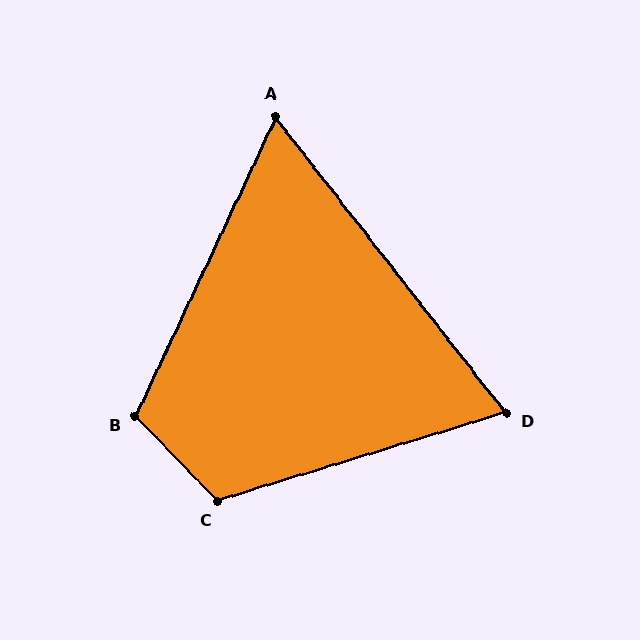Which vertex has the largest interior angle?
C, at approximately 117 degrees.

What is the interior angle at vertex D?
Approximately 69 degrees (acute).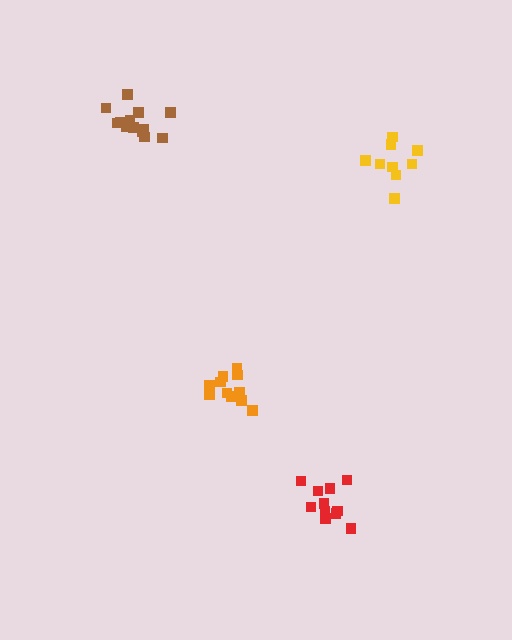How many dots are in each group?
Group 1: 11 dots, Group 2: 13 dots, Group 3: 11 dots, Group 4: 10 dots (45 total).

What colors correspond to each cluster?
The clusters are colored: red, brown, orange, yellow.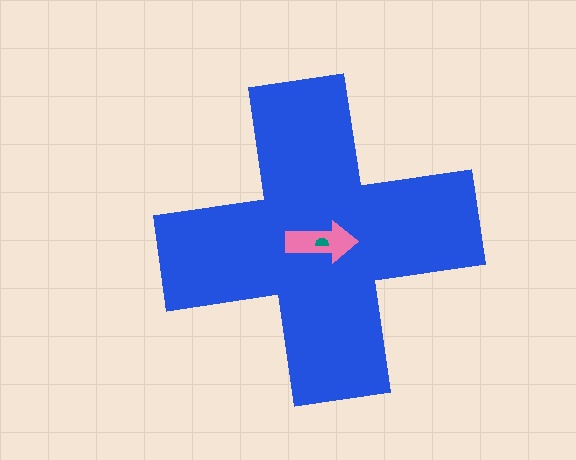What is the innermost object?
The teal semicircle.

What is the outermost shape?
The blue cross.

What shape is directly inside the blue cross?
The pink arrow.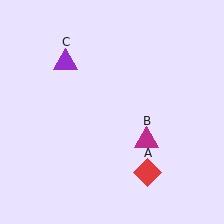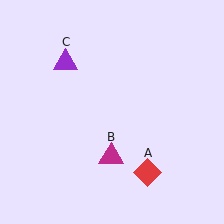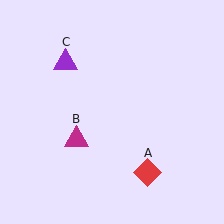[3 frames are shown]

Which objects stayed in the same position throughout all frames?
Red diamond (object A) and purple triangle (object C) remained stationary.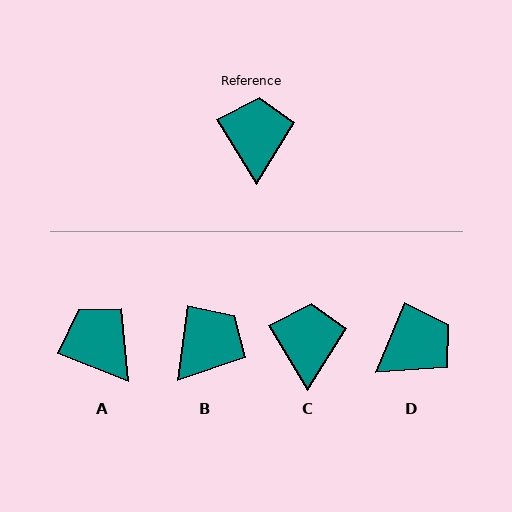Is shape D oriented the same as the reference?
No, it is off by about 54 degrees.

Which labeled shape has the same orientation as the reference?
C.